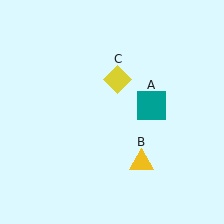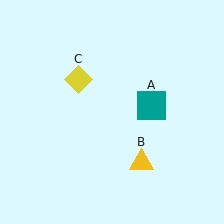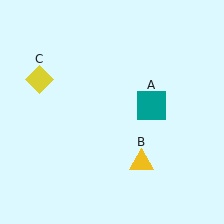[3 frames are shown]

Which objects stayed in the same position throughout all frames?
Teal square (object A) and yellow triangle (object B) remained stationary.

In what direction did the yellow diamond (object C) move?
The yellow diamond (object C) moved left.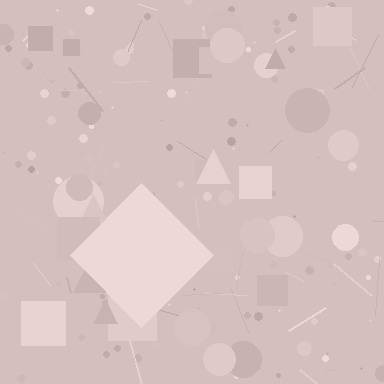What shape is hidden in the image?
A diamond is hidden in the image.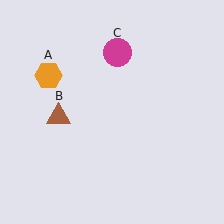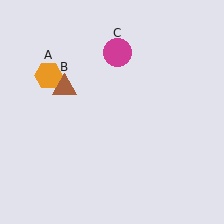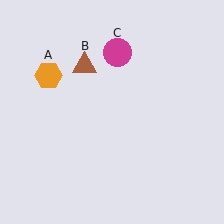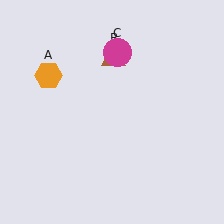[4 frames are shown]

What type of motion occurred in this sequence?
The brown triangle (object B) rotated clockwise around the center of the scene.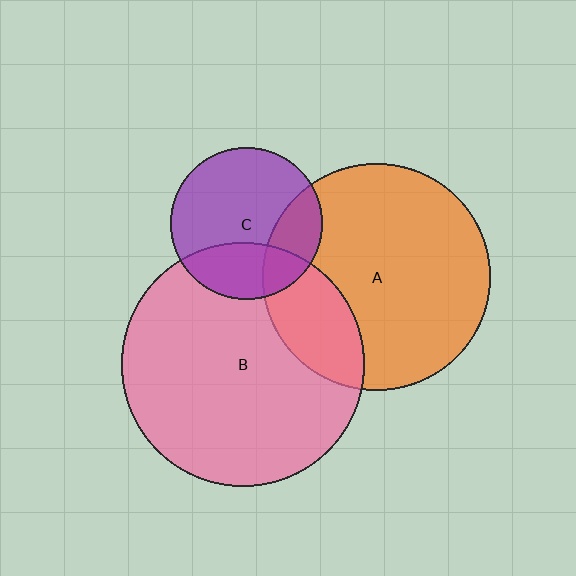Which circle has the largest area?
Circle B (pink).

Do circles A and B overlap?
Yes.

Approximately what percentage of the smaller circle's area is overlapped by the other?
Approximately 20%.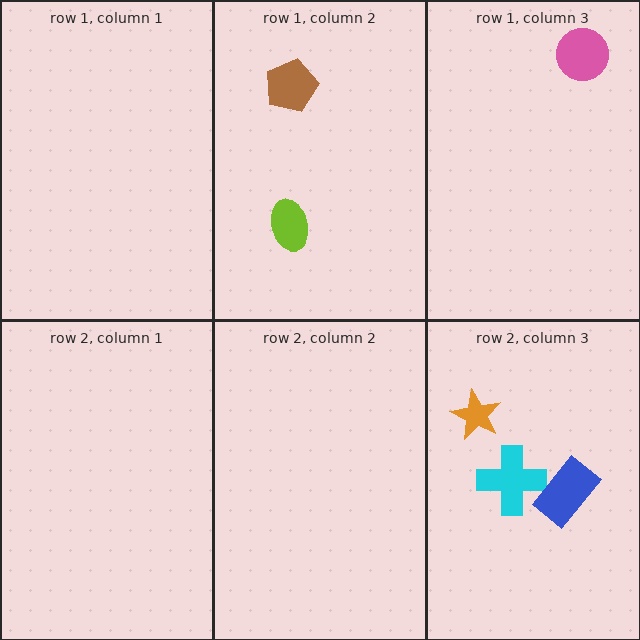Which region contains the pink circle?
The row 1, column 3 region.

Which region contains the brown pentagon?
The row 1, column 2 region.